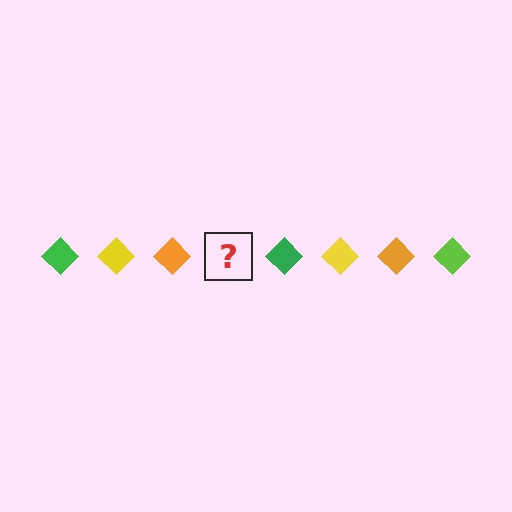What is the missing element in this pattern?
The missing element is a lime diamond.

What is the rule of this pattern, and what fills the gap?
The rule is that the pattern cycles through green, yellow, orange, lime diamonds. The gap should be filled with a lime diamond.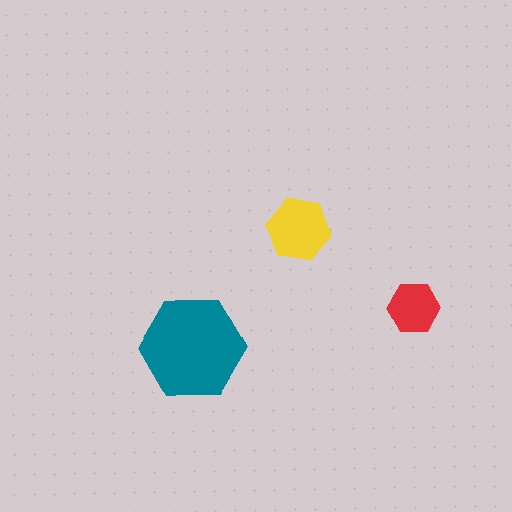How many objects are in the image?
There are 3 objects in the image.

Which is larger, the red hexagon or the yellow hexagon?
The yellow one.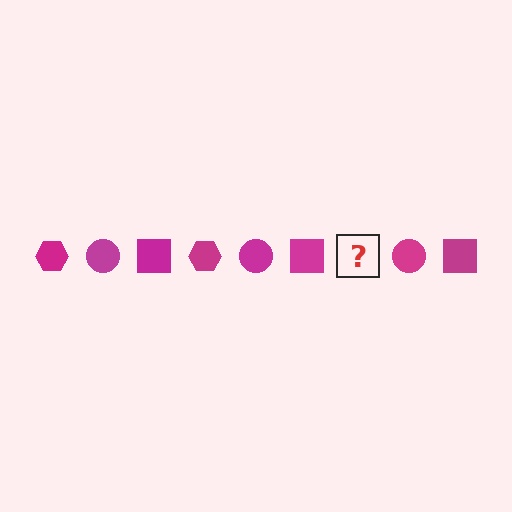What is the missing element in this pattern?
The missing element is a magenta hexagon.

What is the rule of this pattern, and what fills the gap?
The rule is that the pattern cycles through hexagon, circle, square shapes in magenta. The gap should be filled with a magenta hexagon.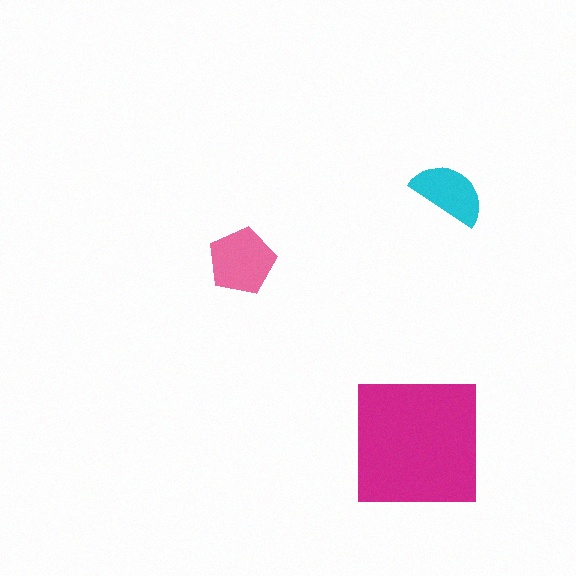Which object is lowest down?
The magenta square is bottommost.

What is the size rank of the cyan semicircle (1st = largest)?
3rd.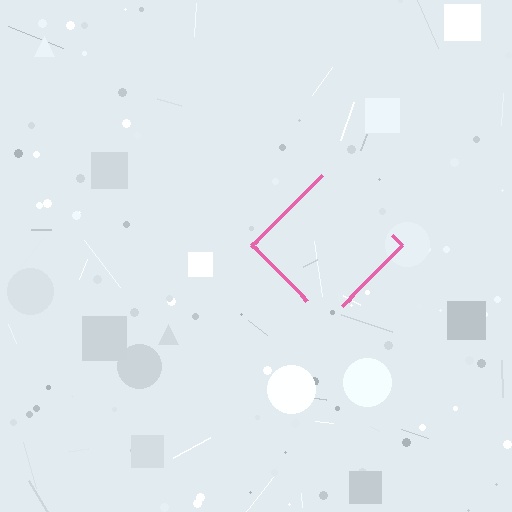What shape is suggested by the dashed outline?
The dashed outline suggests a diamond.